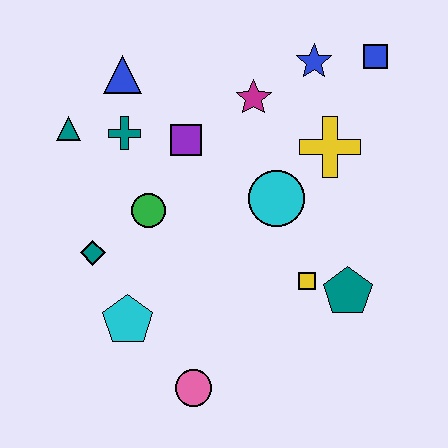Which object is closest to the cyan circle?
The yellow cross is closest to the cyan circle.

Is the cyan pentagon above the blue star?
No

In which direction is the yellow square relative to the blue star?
The yellow square is below the blue star.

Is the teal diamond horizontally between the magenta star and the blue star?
No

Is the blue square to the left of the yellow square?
No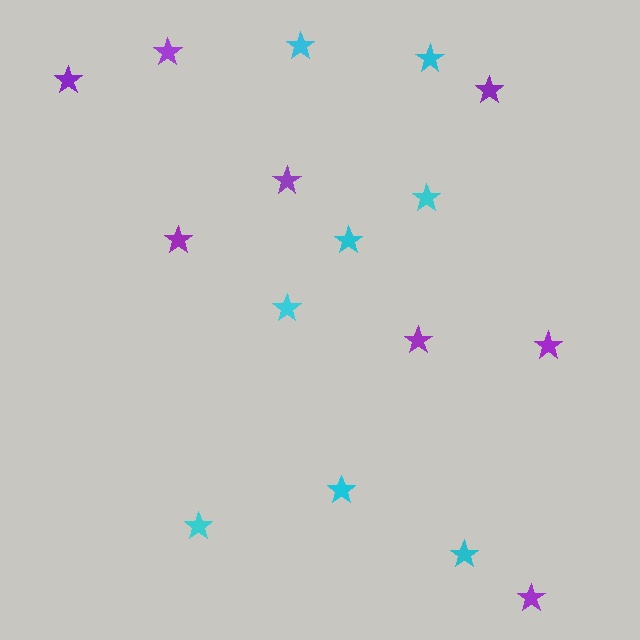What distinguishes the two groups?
There are 2 groups: one group of cyan stars (8) and one group of purple stars (8).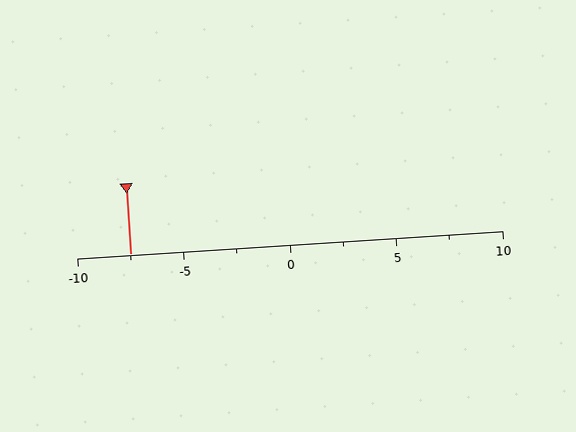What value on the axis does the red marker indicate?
The marker indicates approximately -7.5.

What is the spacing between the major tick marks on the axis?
The major ticks are spaced 5 apart.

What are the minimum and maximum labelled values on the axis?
The axis runs from -10 to 10.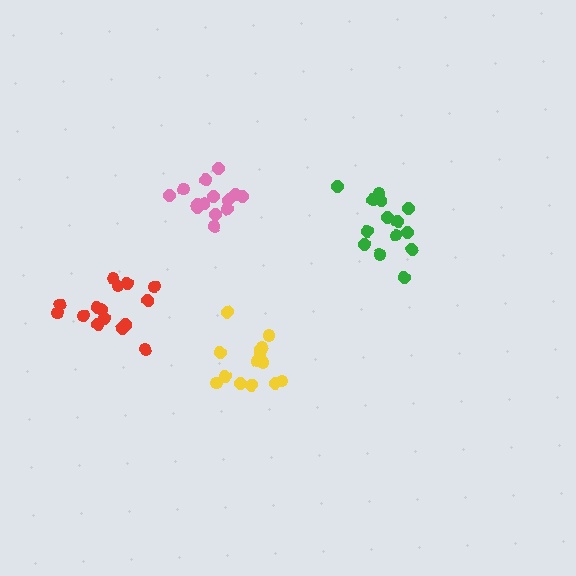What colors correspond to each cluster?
The clusters are colored: yellow, green, pink, red.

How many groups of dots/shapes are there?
There are 4 groups.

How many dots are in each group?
Group 1: 14 dots, Group 2: 14 dots, Group 3: 14 dots, Group 4: 15 dots (57 total).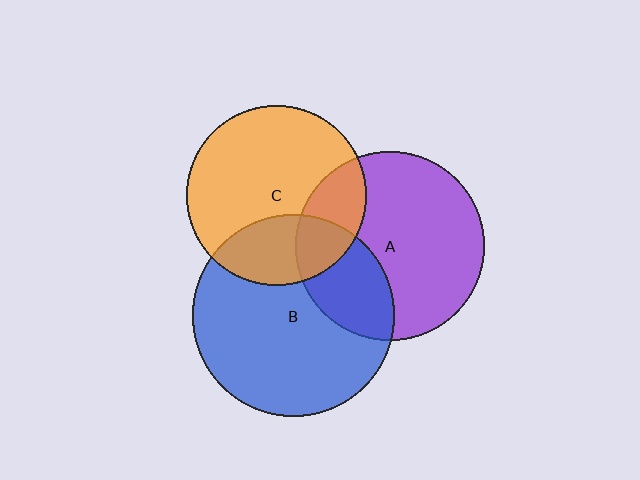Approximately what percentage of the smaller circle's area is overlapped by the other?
Approximately 30%.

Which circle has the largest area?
Circle B (blue).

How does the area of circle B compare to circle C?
Approximately 1.3 times.